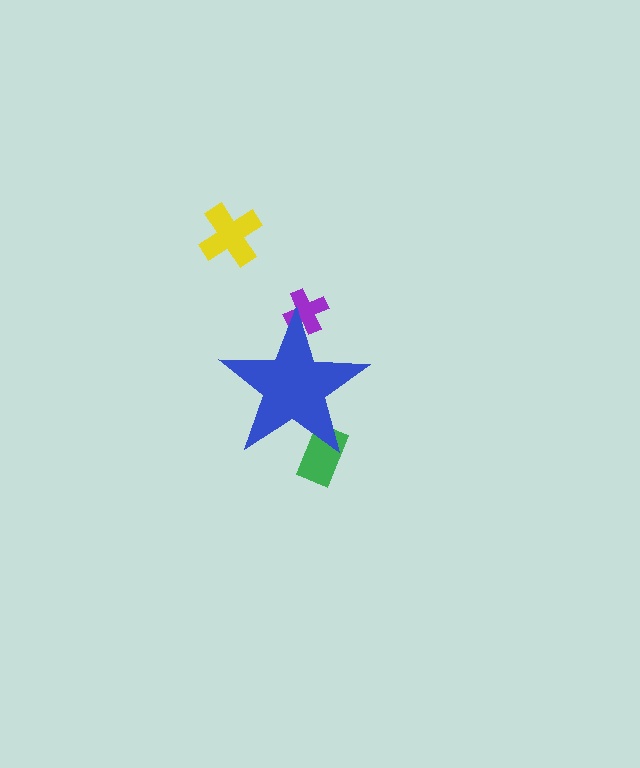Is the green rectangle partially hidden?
Yes, the green rectangle is partially hidden behind the blue star.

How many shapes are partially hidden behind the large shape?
2 shapes are partially hidden.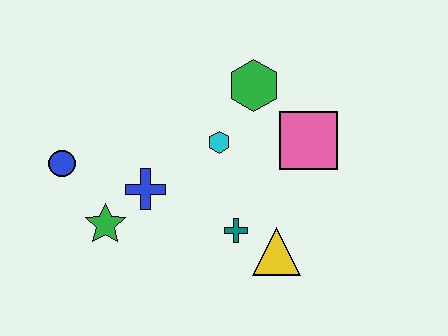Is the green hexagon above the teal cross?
Yes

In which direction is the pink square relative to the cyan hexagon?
The pink square is to the right of the cyan hexagon.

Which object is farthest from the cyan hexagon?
The blue circle is farthest from the cyan hexagon.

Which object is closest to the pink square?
The green hexagon is closest to the pink square.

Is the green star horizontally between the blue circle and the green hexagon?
Yes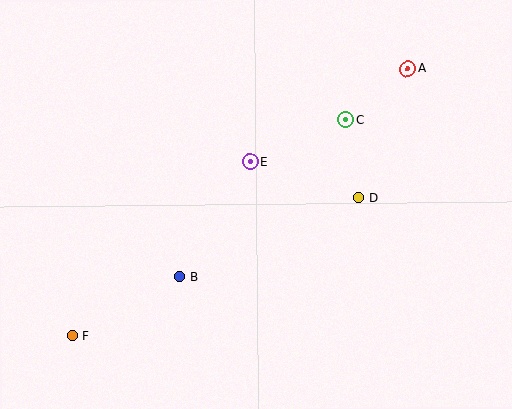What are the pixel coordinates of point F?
Point F is at (72, 336).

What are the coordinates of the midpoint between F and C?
The midpoint between F and C is at (209, 228).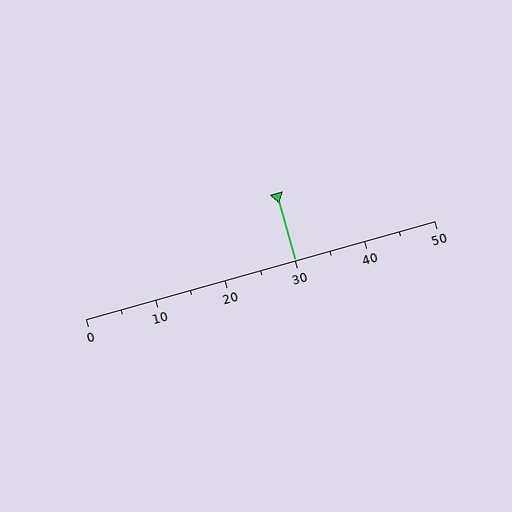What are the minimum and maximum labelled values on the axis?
The axis runs from 0 to 50.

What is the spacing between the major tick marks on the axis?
The major ticks are spaced 10 apart.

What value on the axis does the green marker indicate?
The marker indicates approximately 30.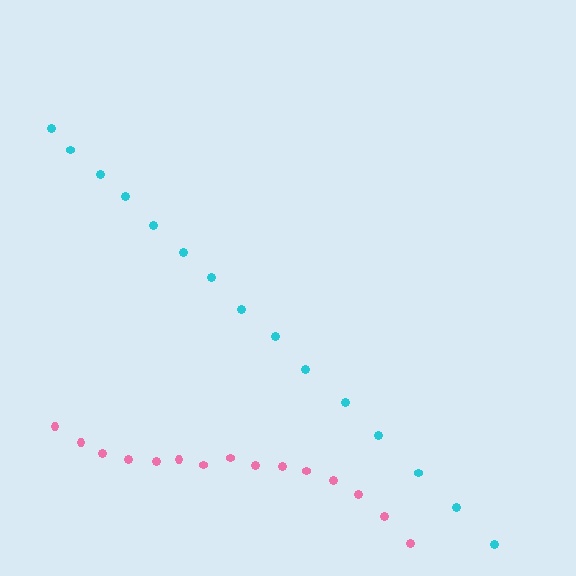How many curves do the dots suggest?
There are 2 distinct paths.